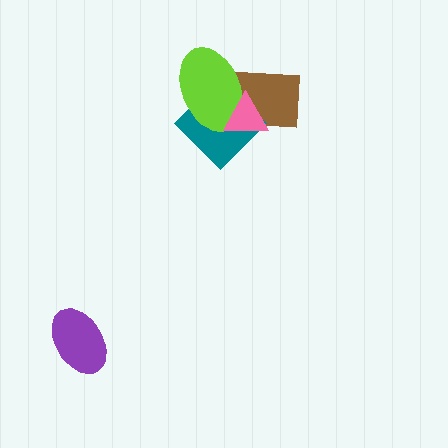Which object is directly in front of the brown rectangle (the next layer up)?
The teal diamond is directly in front of the brown rectangle.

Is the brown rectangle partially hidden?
Yes, it is partially covered by another shape.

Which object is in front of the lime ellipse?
The pink triangle is in front of the lime ellipse.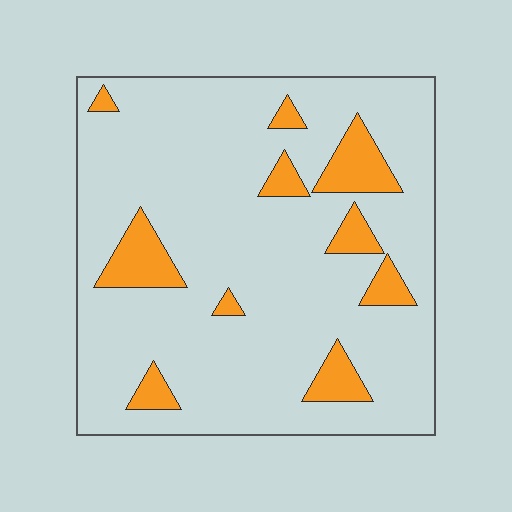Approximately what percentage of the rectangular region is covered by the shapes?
Approximately 15%.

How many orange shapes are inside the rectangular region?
10.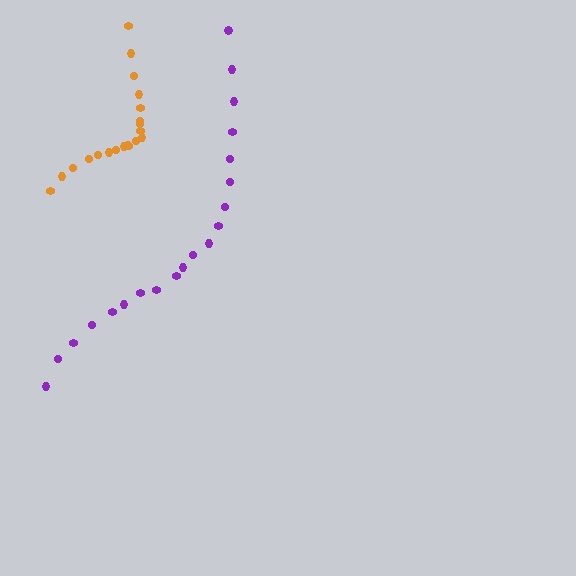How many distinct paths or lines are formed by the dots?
There are 2 distinct paths.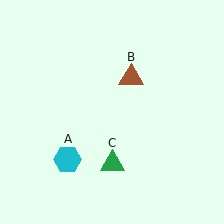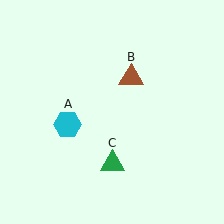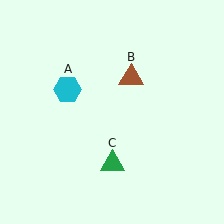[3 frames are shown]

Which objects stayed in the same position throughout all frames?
Brown triangle (object B) and green triangle (object C) remained stationary.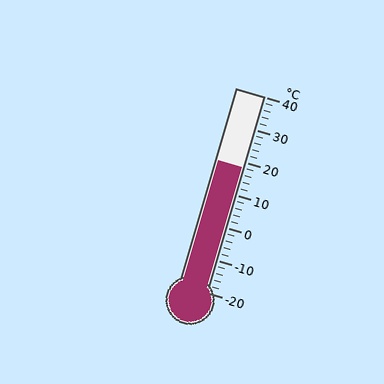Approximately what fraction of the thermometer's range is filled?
The thermometer is filled to approximately 65% of its range.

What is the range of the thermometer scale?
The thermometer scale ranges from -20°C to 40°C.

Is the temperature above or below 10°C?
The temperature is above 10°C.